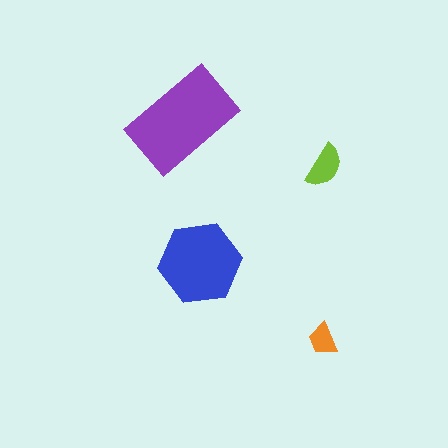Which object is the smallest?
The orange trapezoid.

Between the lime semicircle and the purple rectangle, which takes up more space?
The purple rectangle.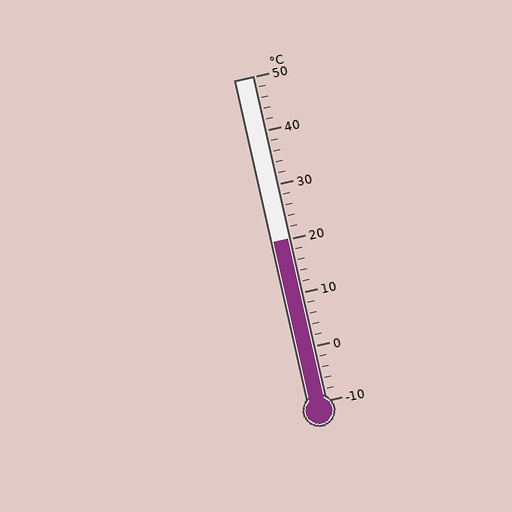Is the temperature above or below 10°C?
The temperature is above 10°C.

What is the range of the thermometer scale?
The thermometer scale ranges from -10°C to 50°C.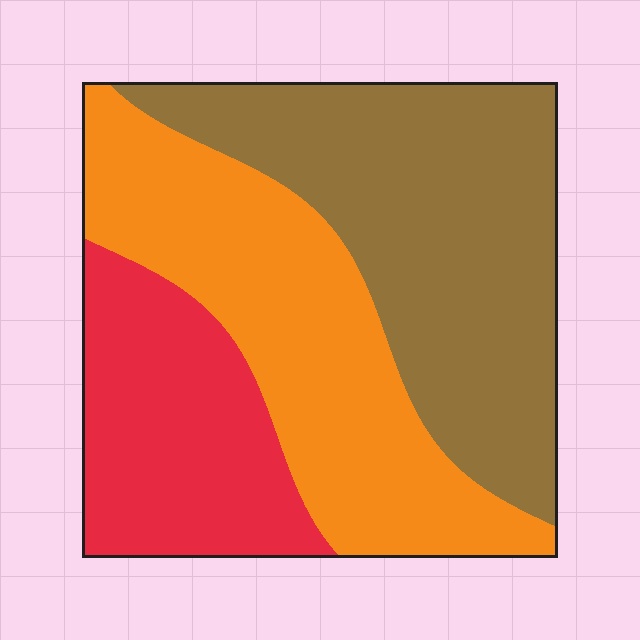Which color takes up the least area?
Red, at roughly 25%.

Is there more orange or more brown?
Brown.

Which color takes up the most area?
Brown, at roughly 40%.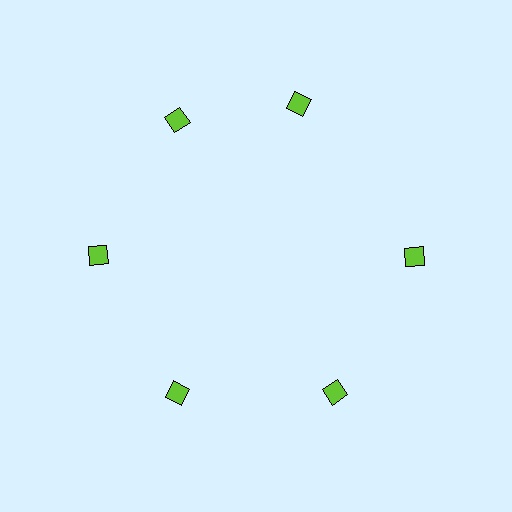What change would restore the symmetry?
The symmetry would be restored by rotating it back into even spacing with its neighbors so that all 6 squares sit at equal angles and equal distance from the center.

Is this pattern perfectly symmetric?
No. The 6 lime squares are arranged in a ring, but one element near the 1 o'clock position is rotated out of alignment along the ring, breaking the 6-fold rotational symmetry.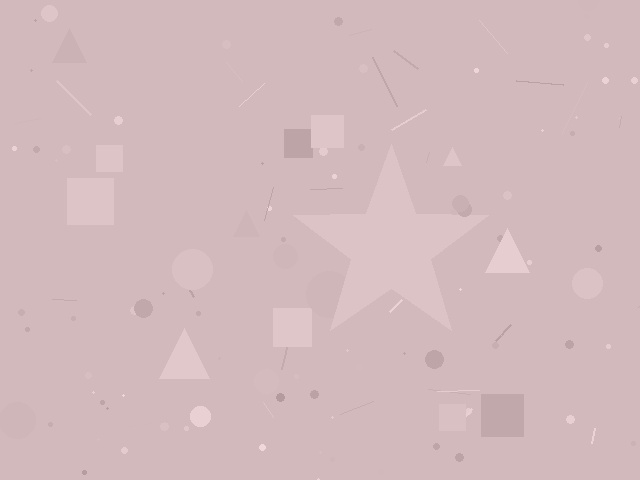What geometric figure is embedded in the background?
A star is embedded in the background.